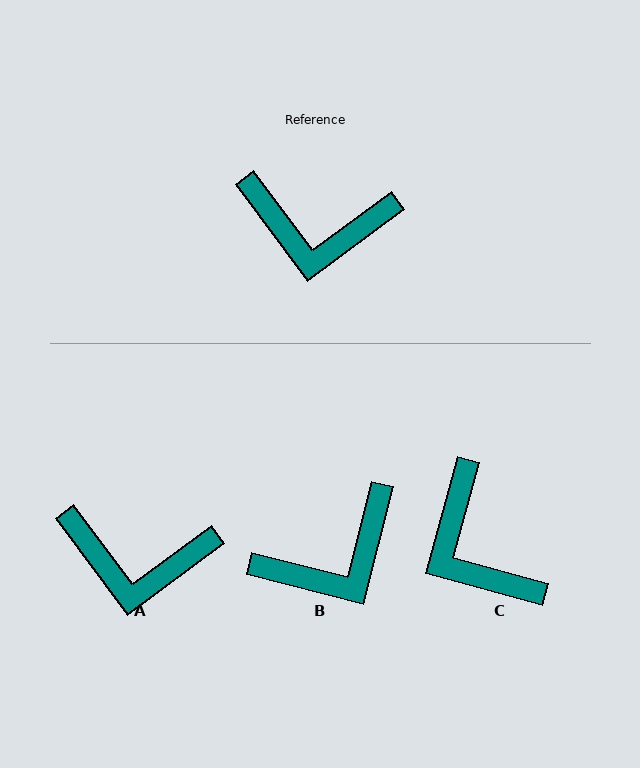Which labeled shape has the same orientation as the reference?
A.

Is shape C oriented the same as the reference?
No, it is off by about 52 degrees.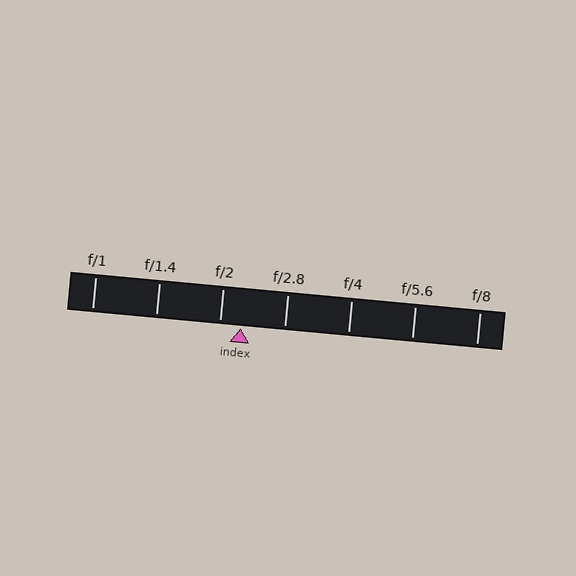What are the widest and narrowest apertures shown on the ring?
The widest aperture shown is f/1 and the narrowest is f/8.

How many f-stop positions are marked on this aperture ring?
There are 7 f-stop positions marked.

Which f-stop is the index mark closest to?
The index mark is closest to f/2.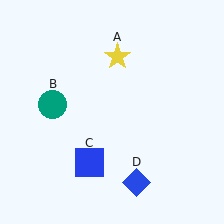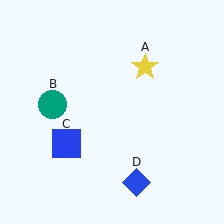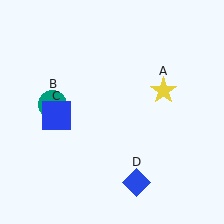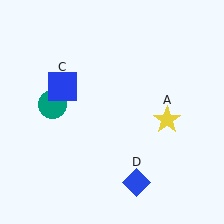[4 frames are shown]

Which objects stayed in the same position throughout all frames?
Teal circle (object B) and blue diamond (object D) remained stationary.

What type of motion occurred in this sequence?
The yellow star (object A), blue square (object C) rotated clockwise around the center of the scene.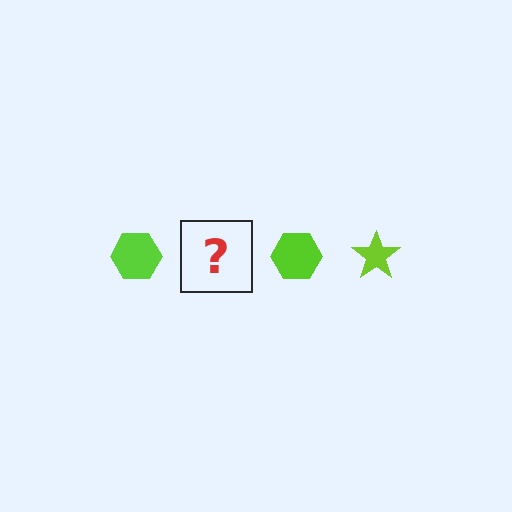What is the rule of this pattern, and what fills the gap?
The rule is that the pattern cycles through hexagon, star shapes in lime. The gap should be filled with a lime star.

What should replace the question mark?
The question mark should be replaced with a lime star.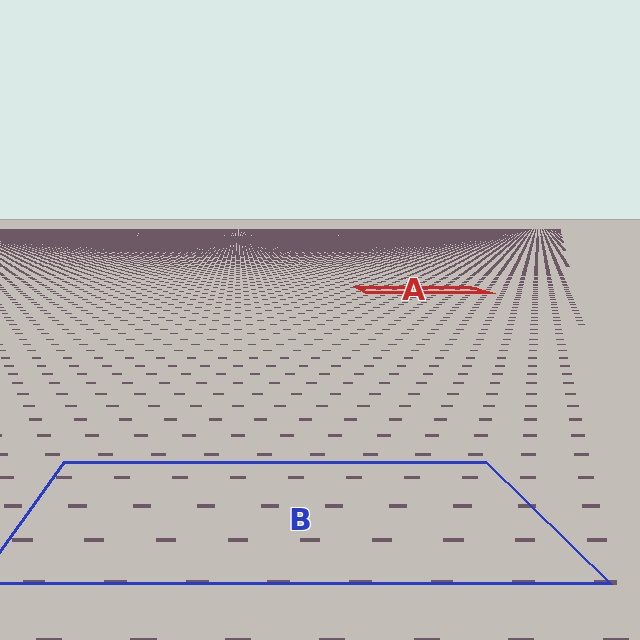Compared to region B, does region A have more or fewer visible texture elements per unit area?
Region A has more texture elements per unit area — they are packed more densely because it is farther away.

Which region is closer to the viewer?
Region B is closer. The texture elements there are larger and more spread out.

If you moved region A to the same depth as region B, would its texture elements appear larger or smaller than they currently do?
They would appear larger. At a closer depth, the same texture elements are projected at a bigger on-screen size.